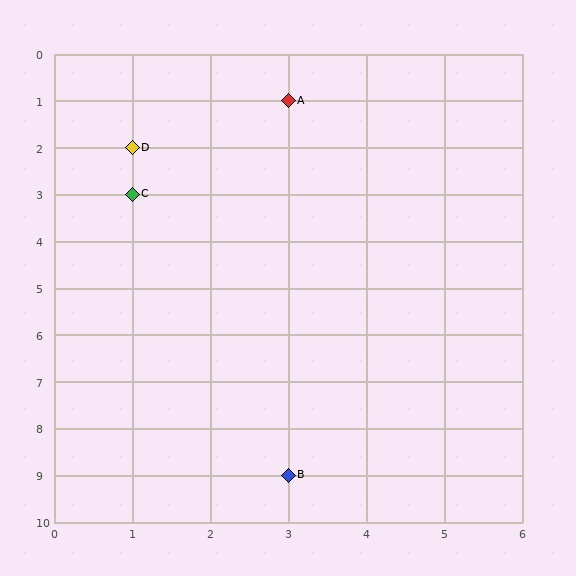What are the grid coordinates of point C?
Point C is at grid coordinates (1, 3).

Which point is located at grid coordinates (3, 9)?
Point B is at (3, 9).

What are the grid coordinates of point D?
Point D is at grid coordinates (1, 2).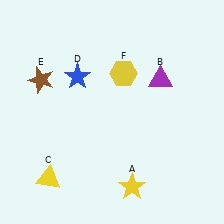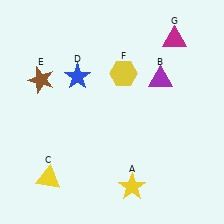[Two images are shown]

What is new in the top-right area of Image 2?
A magenta triangle (G) was added in the top-right area of Image 2.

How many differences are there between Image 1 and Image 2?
There is 1 difference between the two images.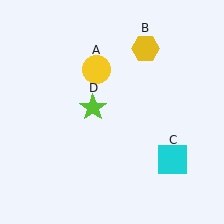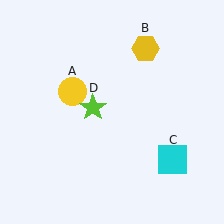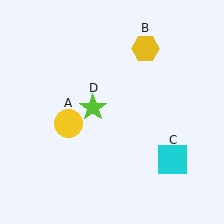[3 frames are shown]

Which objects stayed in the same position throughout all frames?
Yellow hexagon (object B) and cyan square (object C) and lime star (object D) remained stationary.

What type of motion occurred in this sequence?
The yellow circle (object A) rotated counterclockwise around the center of the scene.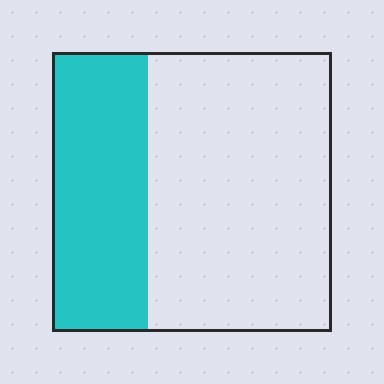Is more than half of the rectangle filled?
No.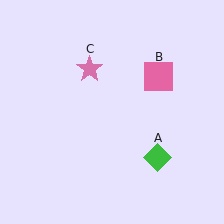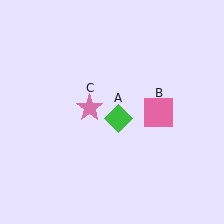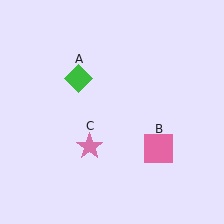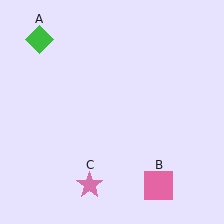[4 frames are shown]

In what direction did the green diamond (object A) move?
The green diamond (object A) moved up and to the left.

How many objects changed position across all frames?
3 objects changed position: green diamond (object A), pink square (object B), pink star (object C).